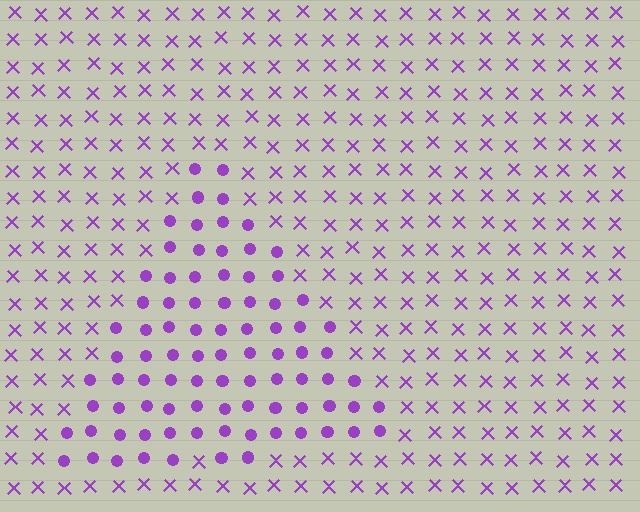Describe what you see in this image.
The image is filled with small purple elements arranged in a uniform grid. A triangle-shaped region contains circles, while the surrounding area contains X marks. The boundary is defined purely by the change in element shape.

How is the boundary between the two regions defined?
The boundary is defined by a change in element shape: circles inside vs. X marks outside. All elements share the same color and spacing.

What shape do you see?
I see a triangle.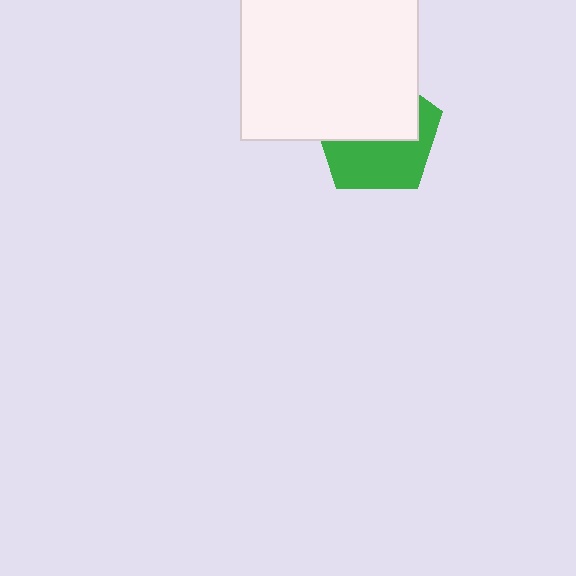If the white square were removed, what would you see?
You would see the complete green pentagon.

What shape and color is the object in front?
The object in front is a white square.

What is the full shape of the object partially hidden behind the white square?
The partially hidden object is a green pentagon.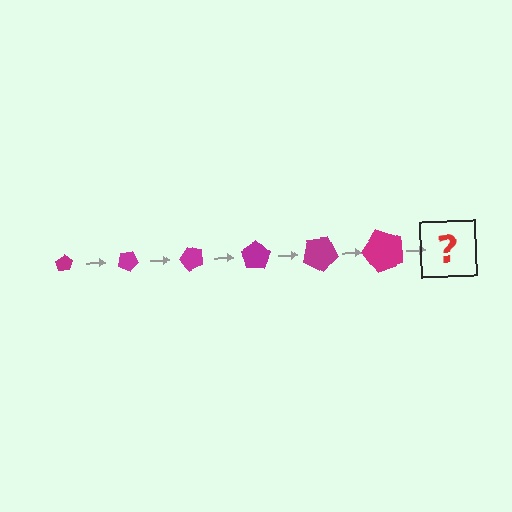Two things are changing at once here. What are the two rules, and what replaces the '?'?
The two rules are that the pentagon grows larger each step and it rotates 25 degrees each step. The '?' should be a pentagon, larger than the previous one and rotated 150 degrees from the start.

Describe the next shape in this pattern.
It should be a pentagon, larger than the previous one and rotated 150 degrees from the start.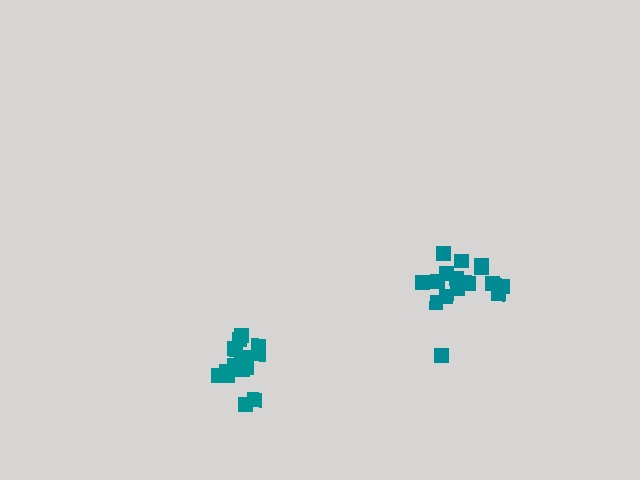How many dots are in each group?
Group 1: 18 dots, Group 2: 17 dots (35 total).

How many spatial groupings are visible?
There are 2 spatial groupings.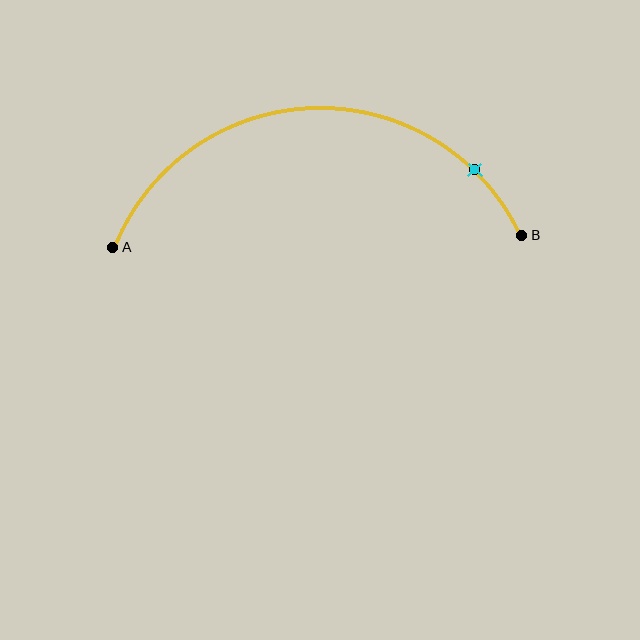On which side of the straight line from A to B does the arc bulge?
The arc bulges above the straight line connecting A and B.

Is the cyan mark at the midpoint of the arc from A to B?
No. The cyan mark lies on the arc but is closer to endpoint B. The arc midpoint would be at the point on the curve equidistant along the arc from both A and B.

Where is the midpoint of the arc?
The arc midpoint is the point on the curve farthest from the straight line joining A and B. It sits above that line.